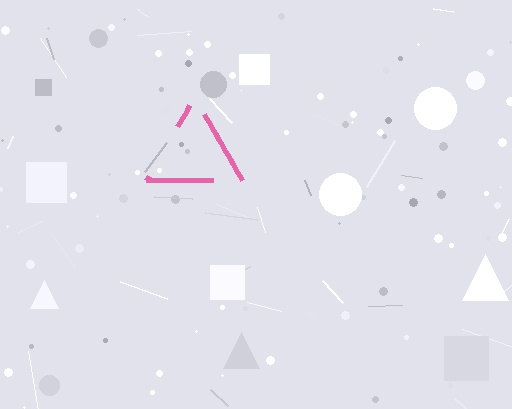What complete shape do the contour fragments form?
The contour fragments form a triangle.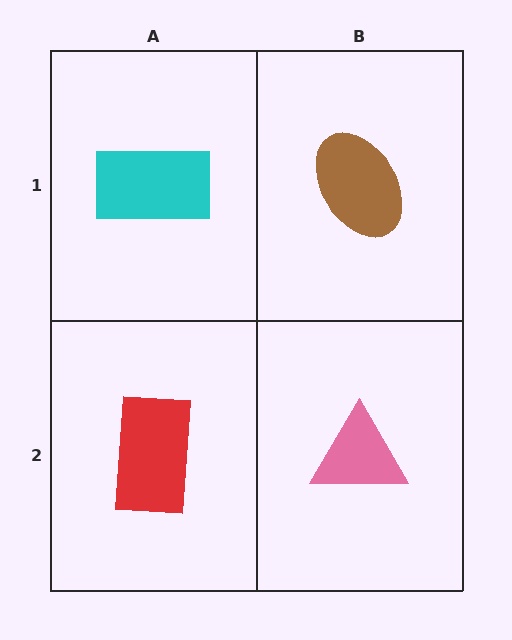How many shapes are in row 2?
2 shapes.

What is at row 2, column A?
A red rectangle.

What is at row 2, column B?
A pink triangle.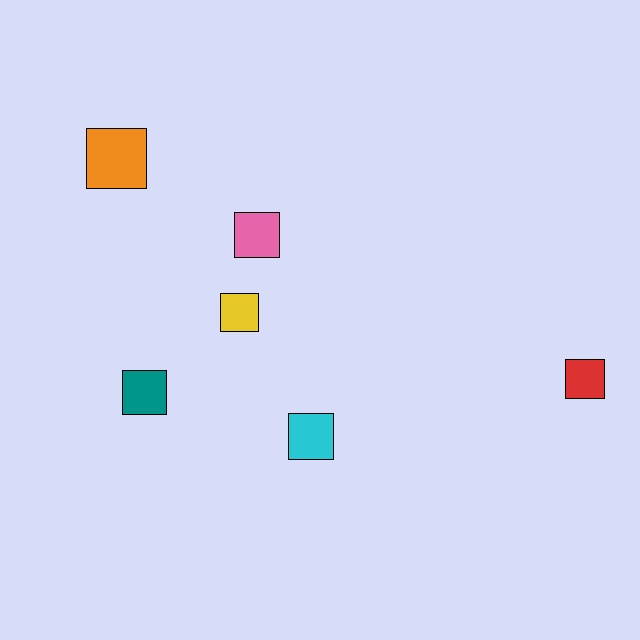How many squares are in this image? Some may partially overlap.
There are 6 squares.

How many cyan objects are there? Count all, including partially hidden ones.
There is 1 cyan object.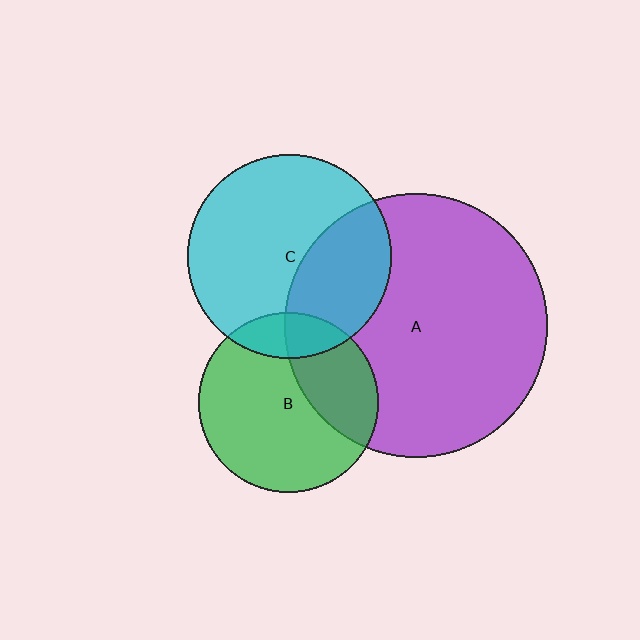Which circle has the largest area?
Circle A (purple).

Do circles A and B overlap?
Yes.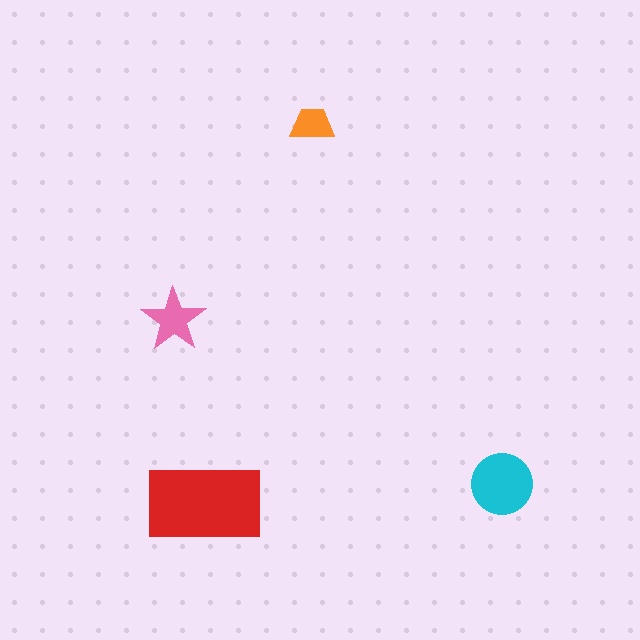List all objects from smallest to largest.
The orange trapezoid, the pink star, the cyan circle, the red rectangle.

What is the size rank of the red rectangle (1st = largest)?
1st.